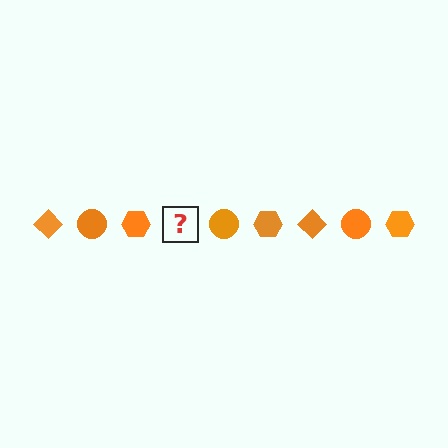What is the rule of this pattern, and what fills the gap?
The rule is that the pattern cycles through diamond, circle, hexagon shapes in orange. The gap should be filled with an orange diamond.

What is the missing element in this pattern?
The missing element is an orange diamond.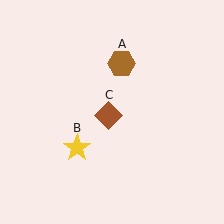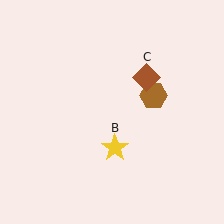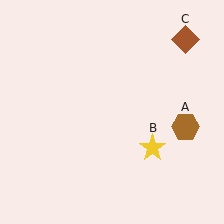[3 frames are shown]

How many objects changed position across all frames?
3 objects changed position: brown hexagon (object A), yellow star (object B), brown diamond (object C).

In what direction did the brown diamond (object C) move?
The brown diamond (object C) moved up and to the right.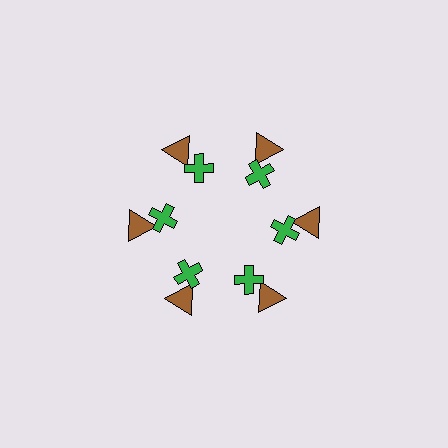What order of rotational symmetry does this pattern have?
This pattern has 6-fold rotational symmetry.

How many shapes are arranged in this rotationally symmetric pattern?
There are 12 shapes, arranged in 6 groups of 2.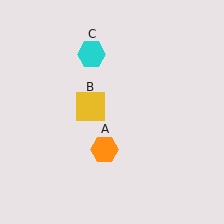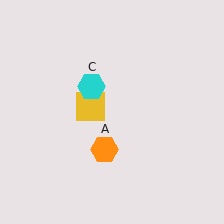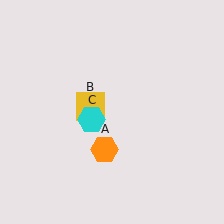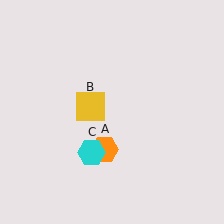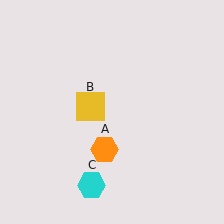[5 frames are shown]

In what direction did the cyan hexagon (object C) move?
The cyan hexagon (object C) moved down.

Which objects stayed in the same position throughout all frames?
Orange hexagon (object A) and yellow square (object B) remained stationary.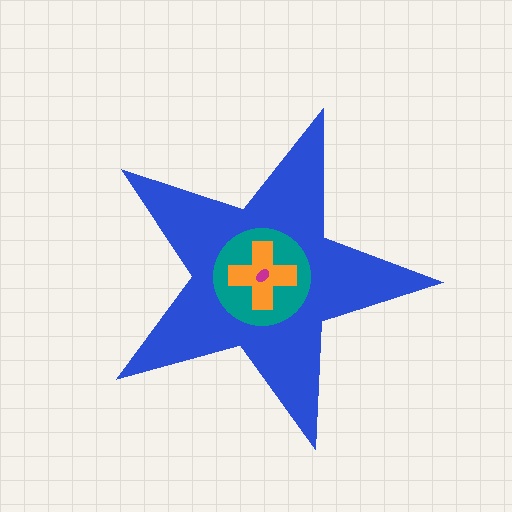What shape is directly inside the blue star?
The teal circle.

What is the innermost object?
The magenta ellipse.